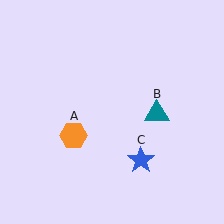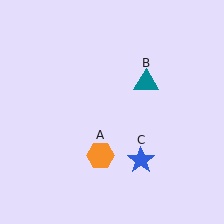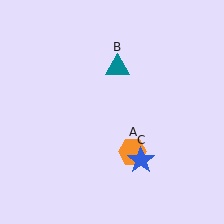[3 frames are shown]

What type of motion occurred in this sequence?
The orange hexagon (object A), teal triangle (object B) rotated counterclockwise around the center of the scene.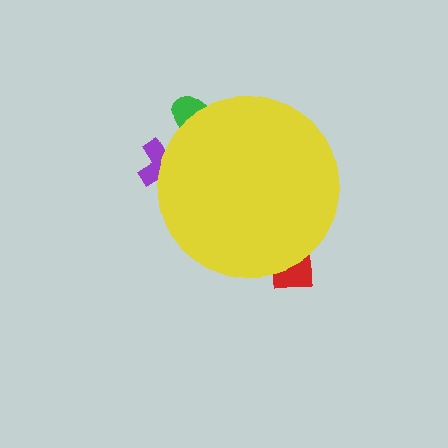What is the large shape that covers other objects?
A yellow circle.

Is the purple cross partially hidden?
Yes, the purple cross is partially hidden behind the yellow circle.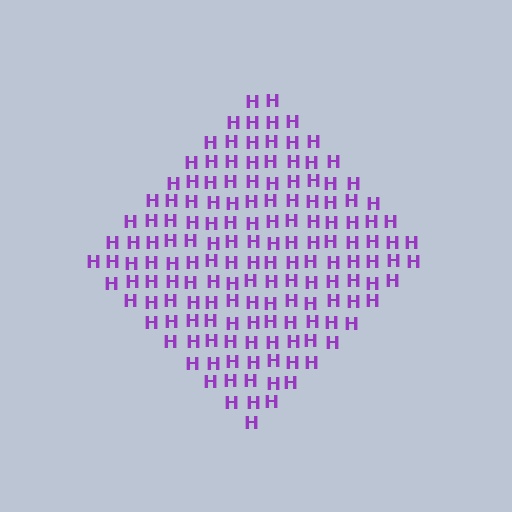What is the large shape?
The large shape is a diamond.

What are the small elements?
The small elements are letter H's.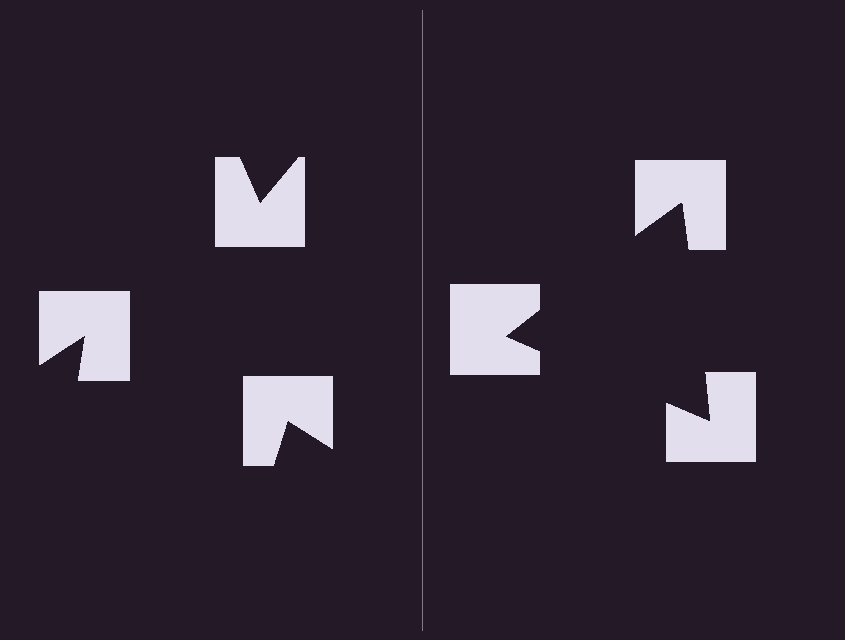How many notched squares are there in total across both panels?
6 — 3 on each side.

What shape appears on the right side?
An illusory triangle.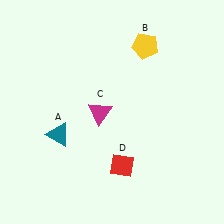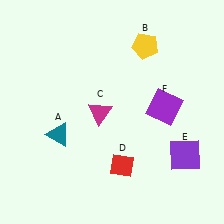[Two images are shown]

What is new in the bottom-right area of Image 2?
A purple square (E) was added in the bottom-right area of Image 2.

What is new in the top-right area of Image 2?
A purple square (F) was added in the top-right area of Image 2.